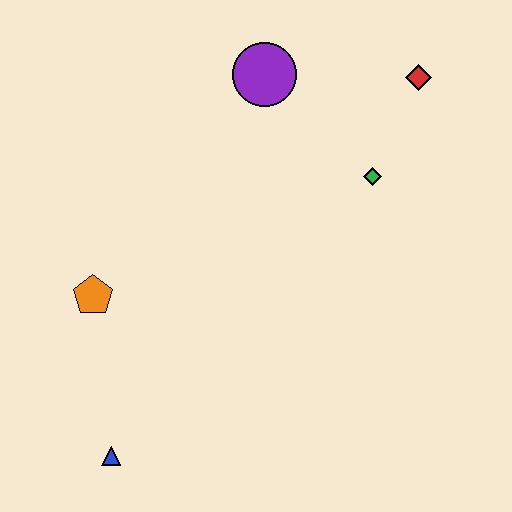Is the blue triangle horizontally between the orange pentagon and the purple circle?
Yes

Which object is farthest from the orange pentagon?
The red diamond is farthest from the orange pentagon.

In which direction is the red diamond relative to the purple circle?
The red diamond is to the right of the purple circle.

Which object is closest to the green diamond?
The red diamond is closest to the green diamond.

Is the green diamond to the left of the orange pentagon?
No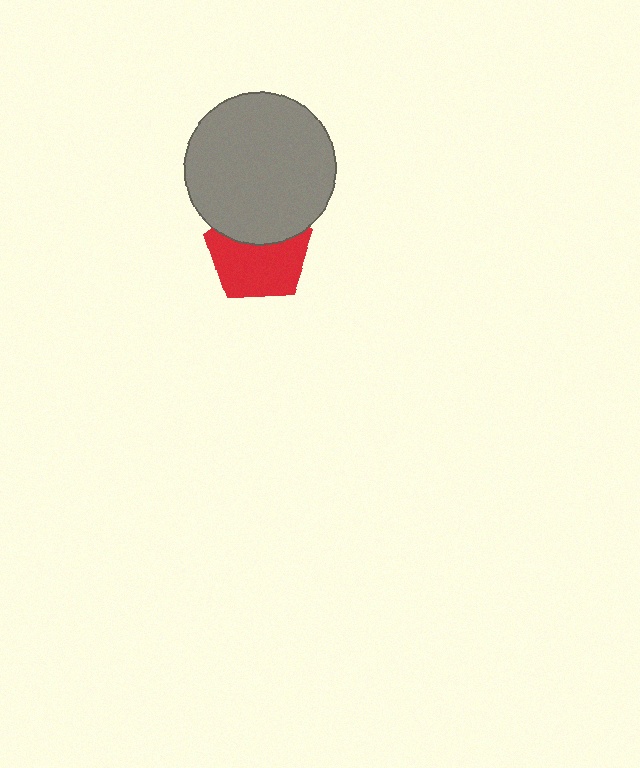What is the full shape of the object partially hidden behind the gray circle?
The partially hidden object is a red pentagon.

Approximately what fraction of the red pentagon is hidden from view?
Roughly 37% of the red pentagon is hidden behind the gray circle.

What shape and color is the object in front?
The object in front is a gray circle.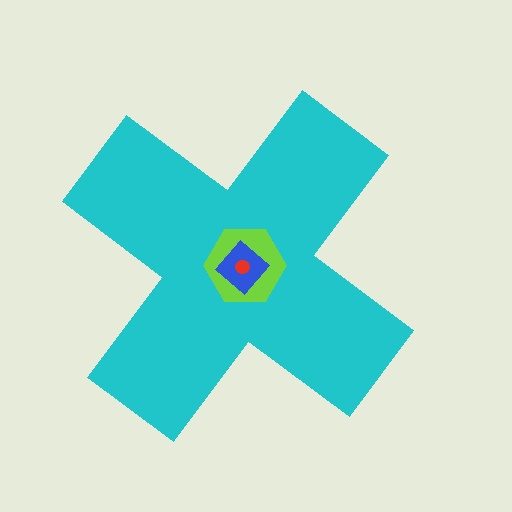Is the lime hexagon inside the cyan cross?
Yes.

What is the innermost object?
The red circle.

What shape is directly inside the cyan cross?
The lime hexagon.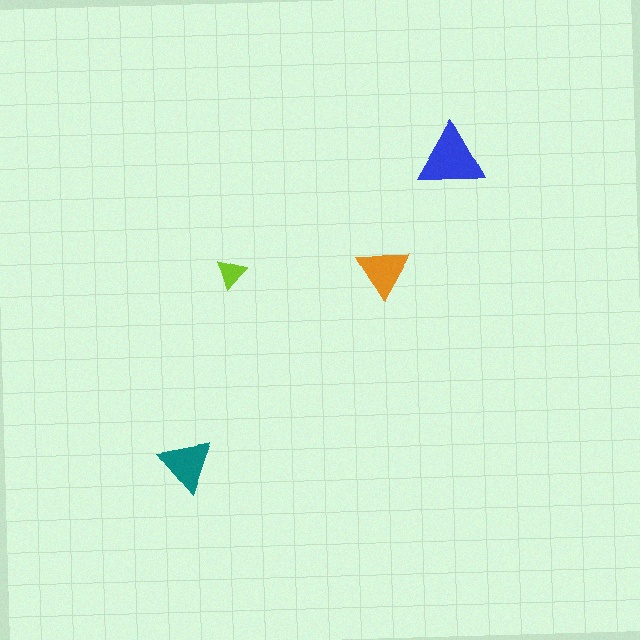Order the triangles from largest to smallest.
the blue one, the teal one, the orange one, the lime one.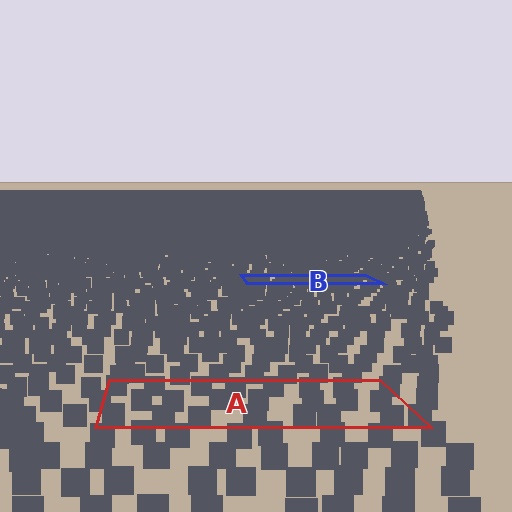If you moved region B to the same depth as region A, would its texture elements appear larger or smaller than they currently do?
They would appear larger. At a closer depth, the same texture elements are projected at a bigger on-screen size.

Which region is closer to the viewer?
Region A is closer. The texture elements there are larger and more spread out.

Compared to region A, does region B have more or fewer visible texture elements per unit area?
Region B has more texture elements per unit area — they are packed more densely because it is farther away.